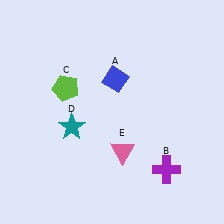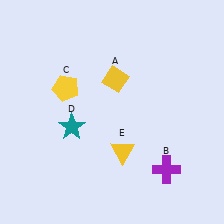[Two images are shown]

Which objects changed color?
A changed from blue to yellow. C changed from lime to yellow. E changed from pink to yellow.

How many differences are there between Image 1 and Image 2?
There are 3 differences between the two images.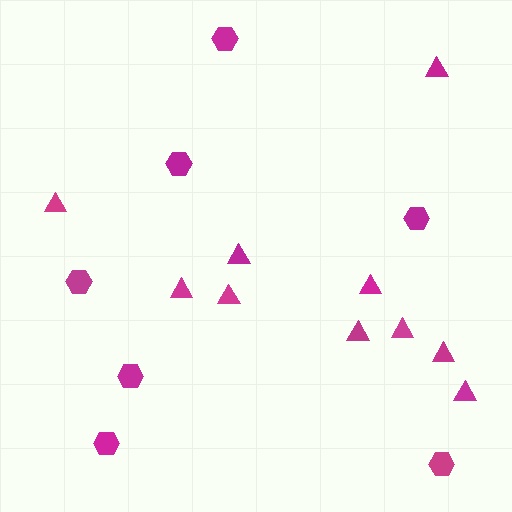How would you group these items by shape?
There are 2 groups: one group of triangles (10) and one group of hexagons (7).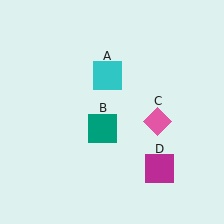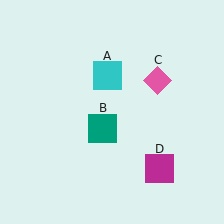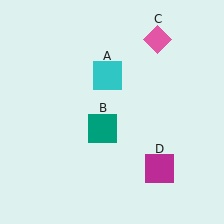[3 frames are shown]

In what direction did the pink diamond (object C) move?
The pink diamond (object C) moved up.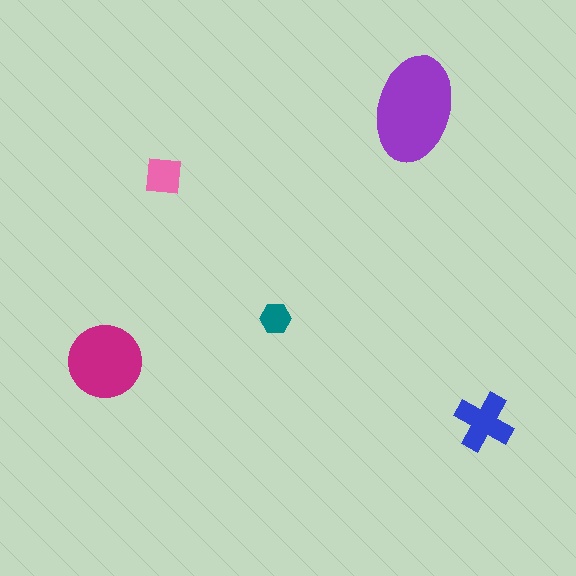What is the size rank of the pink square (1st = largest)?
4th.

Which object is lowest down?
The blue cross is bottommost.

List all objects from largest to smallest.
The purple ellipse, the magenta circle, the blue cross, the pink square, the teal hexagon.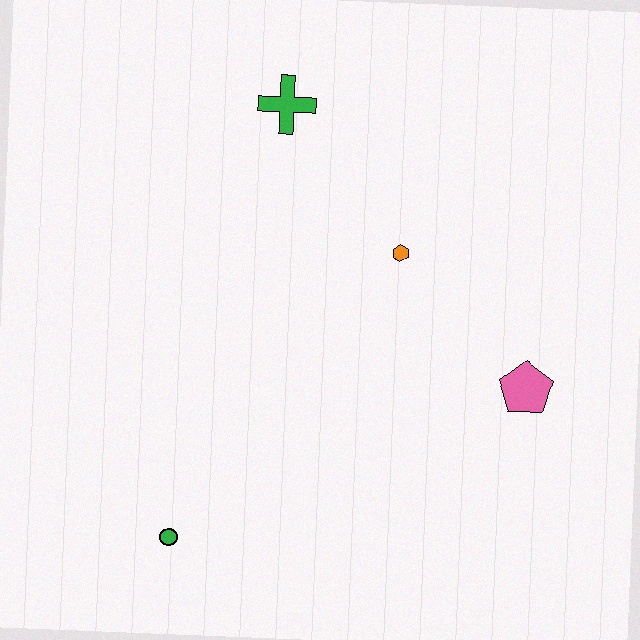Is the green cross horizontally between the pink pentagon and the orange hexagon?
No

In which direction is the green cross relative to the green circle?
The green cross is above the green circle.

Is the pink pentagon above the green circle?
Yes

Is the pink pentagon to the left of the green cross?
No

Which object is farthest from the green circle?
The green cross is farthest from the green circle.